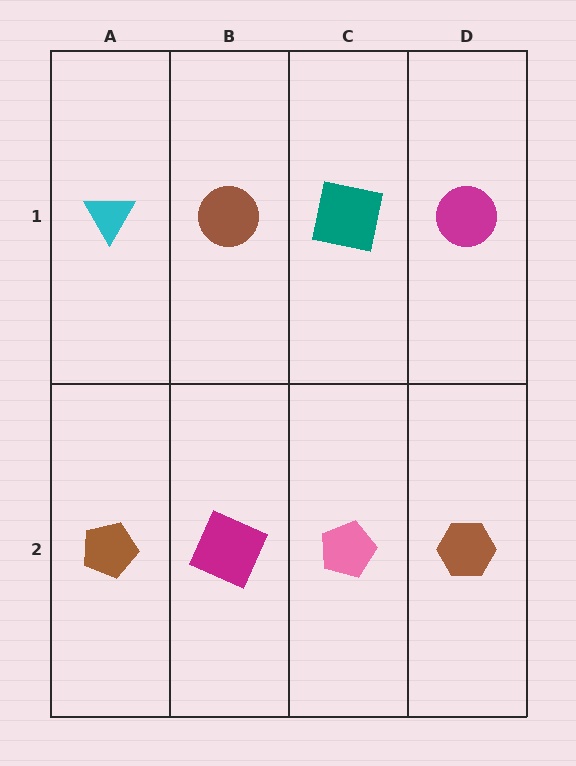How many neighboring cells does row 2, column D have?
2.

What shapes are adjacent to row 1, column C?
A pink pentagon (row 2, column C), a brown circle (row 1, column B), a magenta circle (row 1, column D).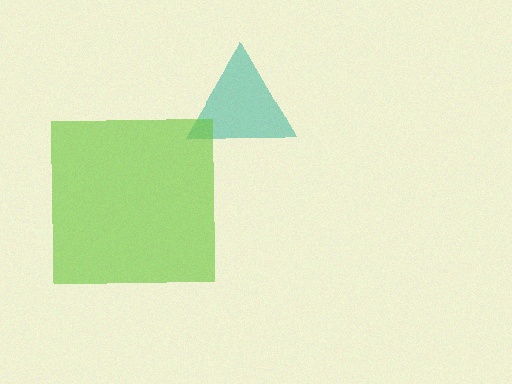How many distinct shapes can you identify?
There are 2 distinct shapes: a teal triangle, a lime square.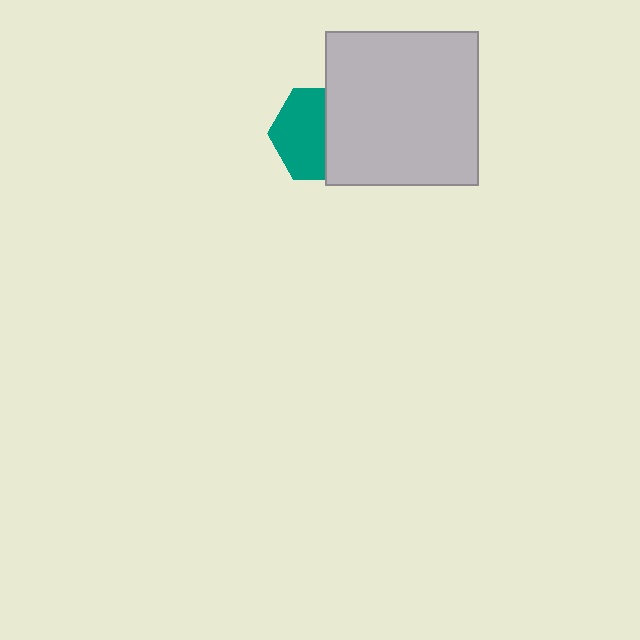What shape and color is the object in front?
The object in front is a light gray square.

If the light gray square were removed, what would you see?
You would see the complete teal hexagon.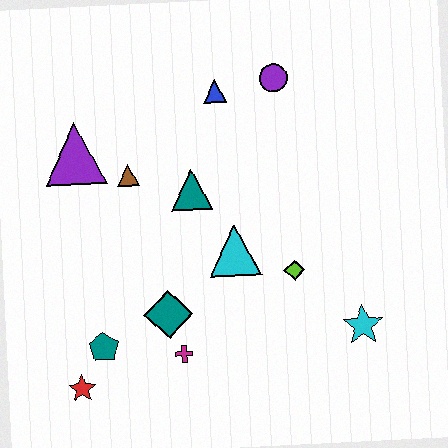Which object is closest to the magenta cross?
The teal diamond is closest to the magenta cross.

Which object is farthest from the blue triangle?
The red star is farthest from the blue triangle.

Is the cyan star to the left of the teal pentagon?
No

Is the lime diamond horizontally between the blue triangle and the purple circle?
No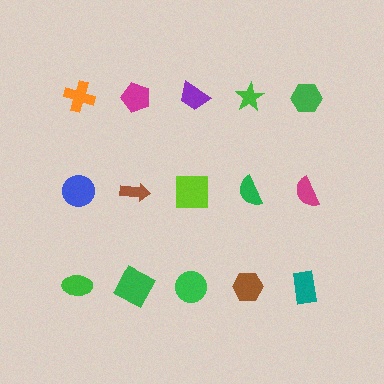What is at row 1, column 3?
A purple trapezoid.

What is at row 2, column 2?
A brown arrow.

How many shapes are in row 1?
5 shapes.